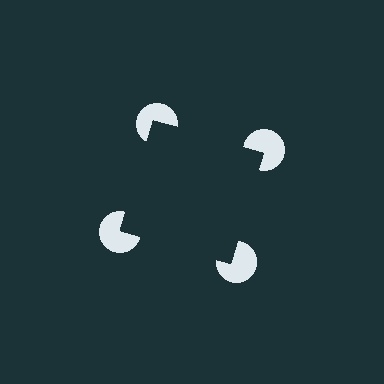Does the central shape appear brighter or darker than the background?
It typically appears slightly darker than the background, even though no actual brightness change is drawn.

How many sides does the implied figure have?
4 sides.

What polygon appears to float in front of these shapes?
An illusory square — its edges are inferred from the aligned wedge cuts in the pac-man discs, not physically drawn.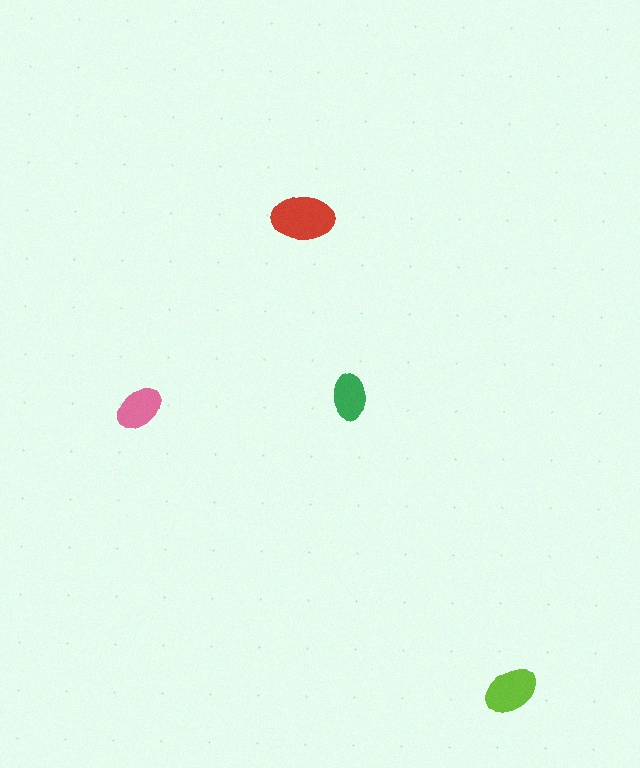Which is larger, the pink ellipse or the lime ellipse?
The lime one.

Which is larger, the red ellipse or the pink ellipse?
The red one.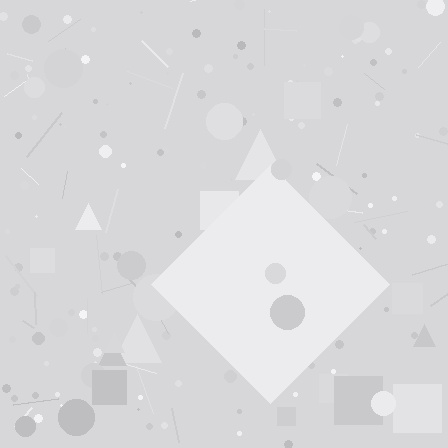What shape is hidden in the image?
A diamond is hidden in the image.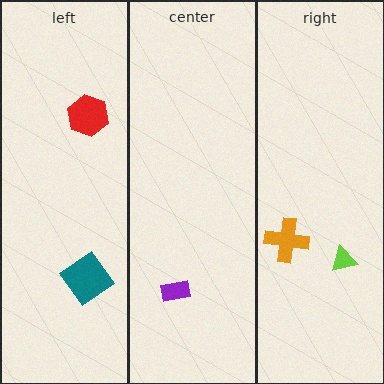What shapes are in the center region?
The purple rectangle.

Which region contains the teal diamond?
The left region.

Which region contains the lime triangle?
The right region.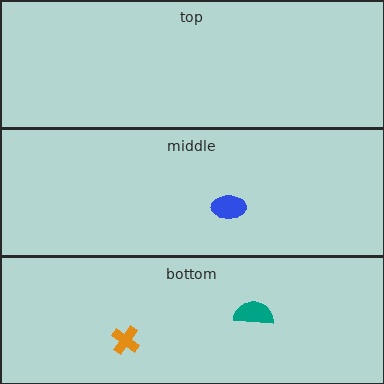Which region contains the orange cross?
The bottom region.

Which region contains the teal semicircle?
The bottom region.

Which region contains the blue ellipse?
The middle region.